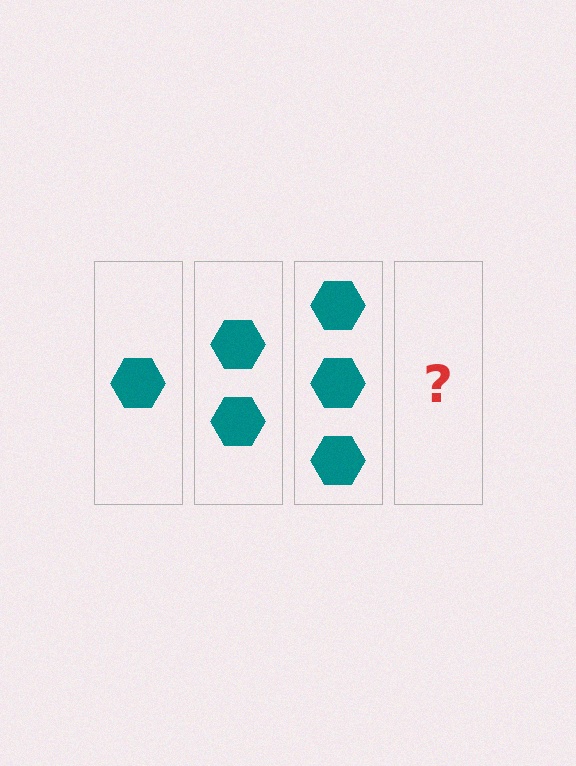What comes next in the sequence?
The next element should be 4 hexagons.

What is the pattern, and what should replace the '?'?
The pattern is that each step adds one more hexagon. The '?' should be 4 hexagons.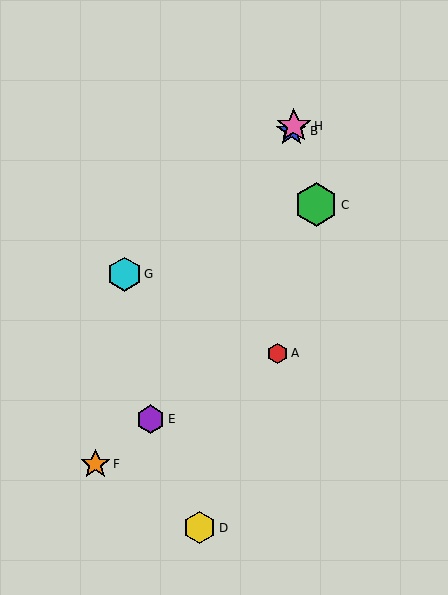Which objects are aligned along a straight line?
Objects B, E, H are aligned along a straight line.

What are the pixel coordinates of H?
Object H is at (294, 126).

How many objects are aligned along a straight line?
3 objects (B, E, H) are aligned along a straight line.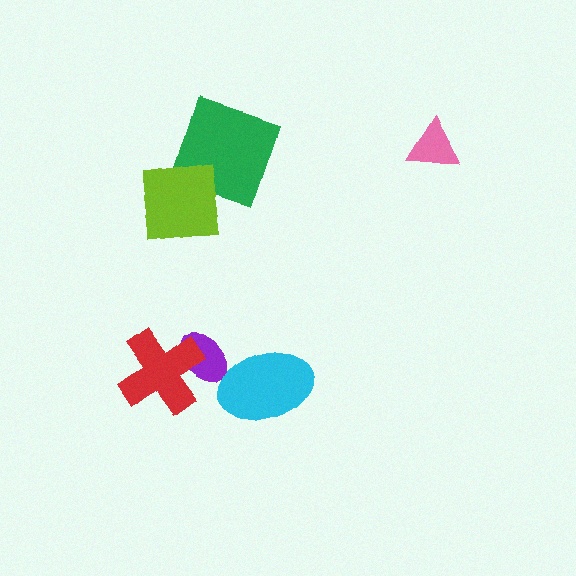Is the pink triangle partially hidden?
No, no other shape covers it.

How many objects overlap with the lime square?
1 object overlaps with the lime square.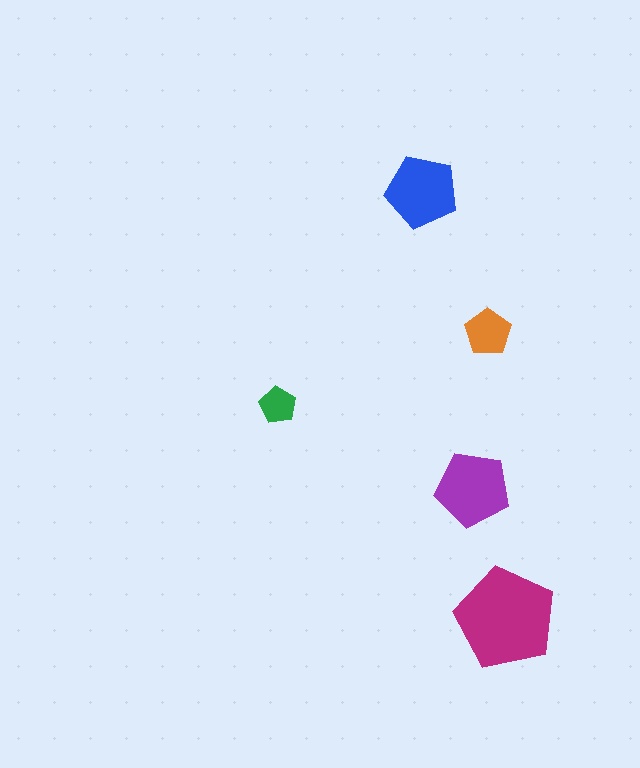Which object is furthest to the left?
The green pentagon is leftmost.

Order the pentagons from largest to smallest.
the magenta one, the purple one, the blue one, the orange one, the green one.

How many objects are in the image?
There are 5 objects in the image.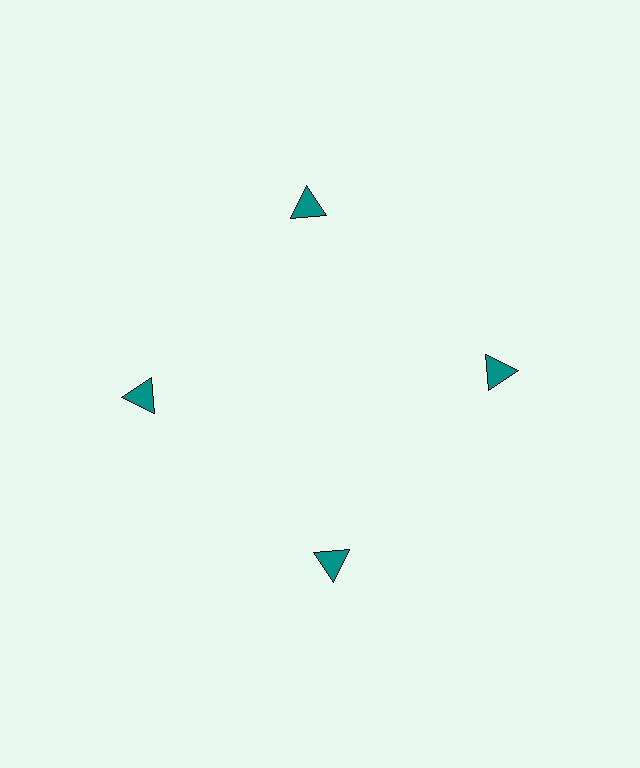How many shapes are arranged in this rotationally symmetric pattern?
There are 4 shapes, arranged in 4 groups of 1.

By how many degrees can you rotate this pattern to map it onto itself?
The pattern maps onto itself every 90 degrees of rotation.